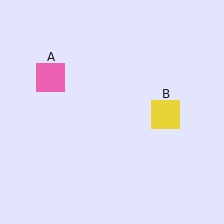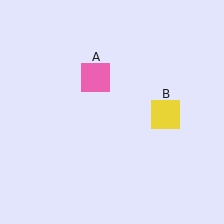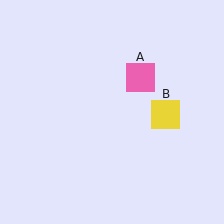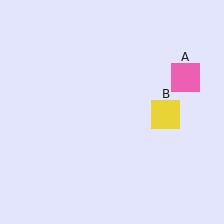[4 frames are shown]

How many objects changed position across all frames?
1 object changed position: pink square (object A).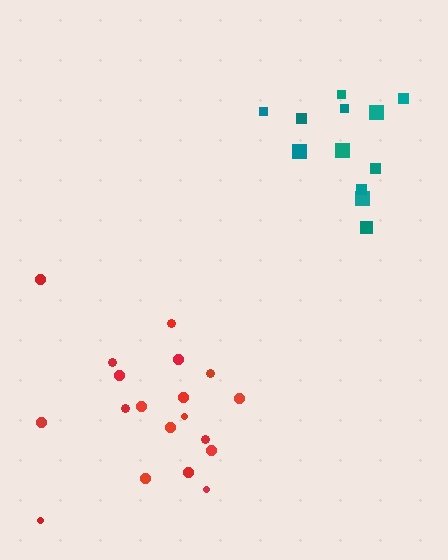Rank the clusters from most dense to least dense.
teal, red.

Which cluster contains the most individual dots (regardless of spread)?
Red (19).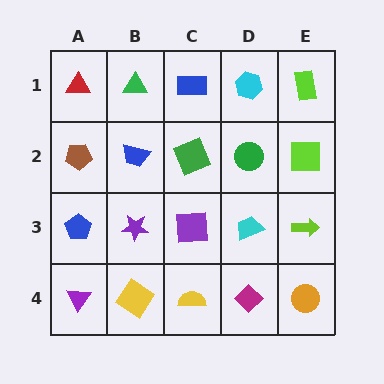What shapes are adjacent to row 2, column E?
A lime rectangle (row 1, column E), a lime arrow (row 3, column E), a green circle (row 2, column D).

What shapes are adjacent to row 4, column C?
A purple square (row 3, column C), a yellow diamond (row 4, column B), a magenta diamond (row 4, column D).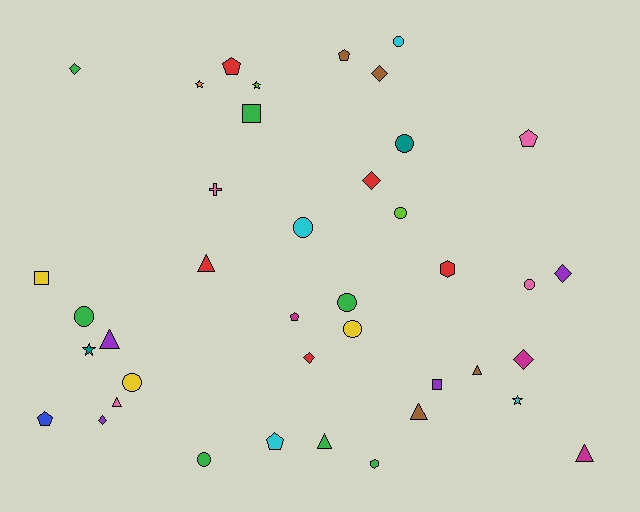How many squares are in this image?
There are 3 squares.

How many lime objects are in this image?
There are 2 lime objects.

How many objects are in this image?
There are 40 objects.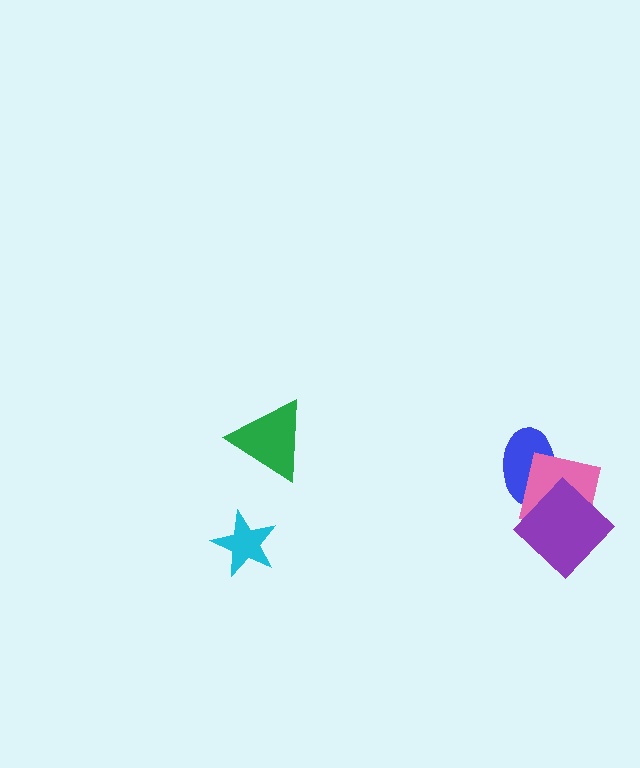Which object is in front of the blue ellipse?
The pink square is in front of the blue ellipse.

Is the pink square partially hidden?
Yes, it is partially covered by another shape.